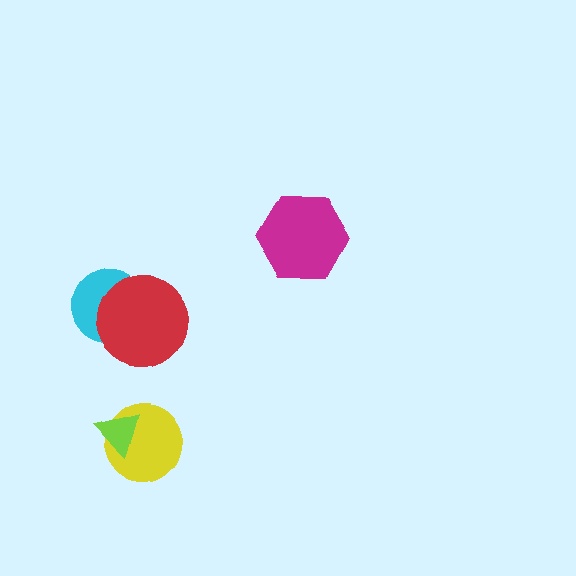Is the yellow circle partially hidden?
Yes, it is partially covered by another shape.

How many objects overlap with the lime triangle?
1 object overlaps with the lime triangle.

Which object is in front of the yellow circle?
The lime triangle is in front of the yellow circle.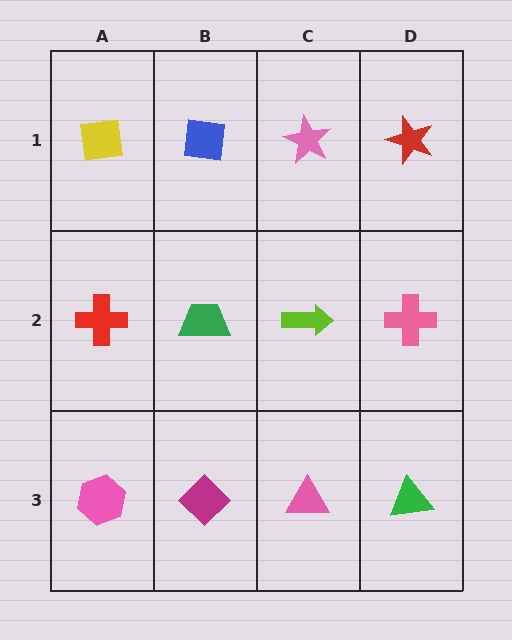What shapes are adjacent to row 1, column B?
A green trapezoid (row 2, column B), a yellow square (row 1, column A), a pink star (row 1, column C).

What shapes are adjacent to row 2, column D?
A red star (row 1, column D), a green triangle (row 3, column D), a lime arrow (row 2, column C).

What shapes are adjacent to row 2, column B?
A blue square (row 1, column B), a magenta diamond (row 3, column B), a red cross (row 2, column A), a lime arrow (row 2, column C).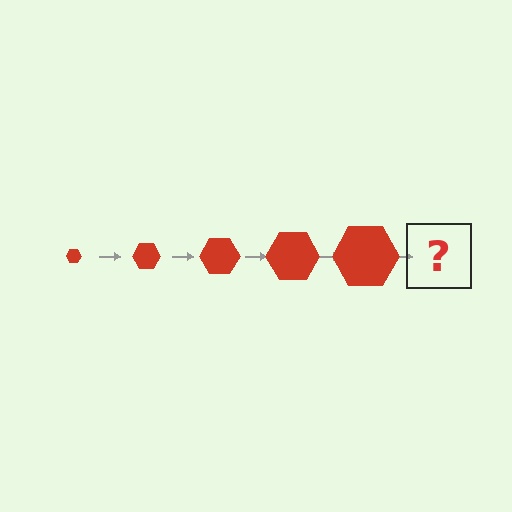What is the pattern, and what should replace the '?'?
The pattern is that the hexagon gets progressively larger each step. The '?' should be a red hexagon, larger than the previous one.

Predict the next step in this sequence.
The next step is a red hexagon, larger than the previous one.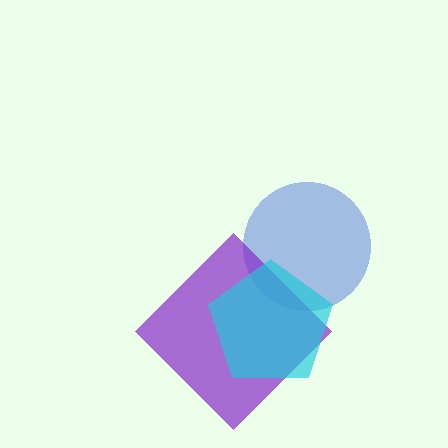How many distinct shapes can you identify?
There are 3 distinct shapes: a blue circle, a purple diamond, a cyan pentagon.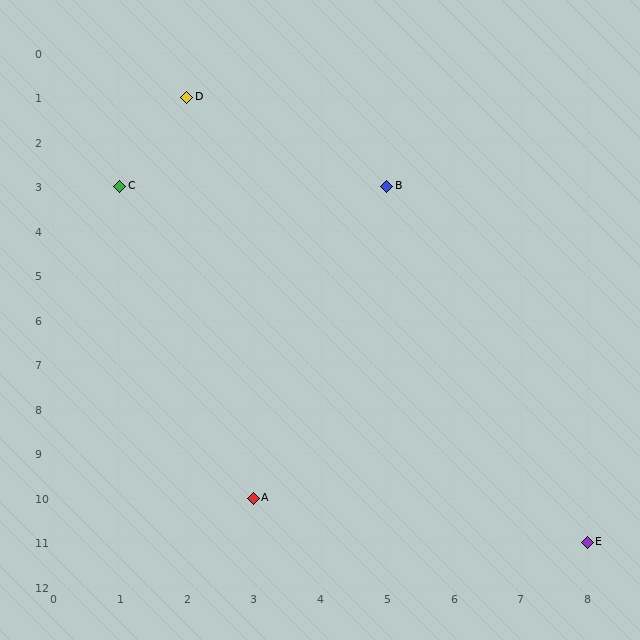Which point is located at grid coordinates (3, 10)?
Point A is at (3, 10).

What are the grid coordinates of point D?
Point D is at grid coordinates (2, 1).